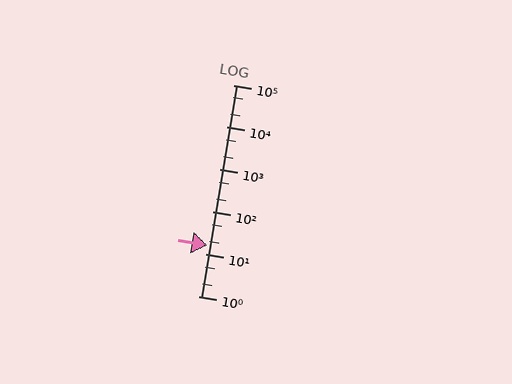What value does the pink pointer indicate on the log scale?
The pointer indicates approximately 16.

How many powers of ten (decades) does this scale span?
The scale spans 5 decades, from 1 to 100000.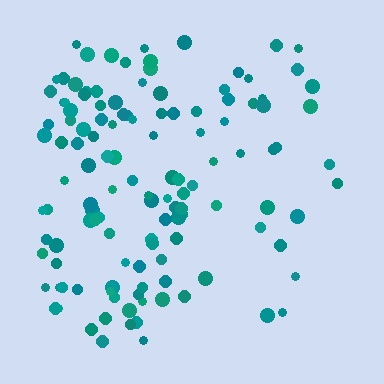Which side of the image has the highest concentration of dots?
The left.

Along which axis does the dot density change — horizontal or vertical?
Horizontal.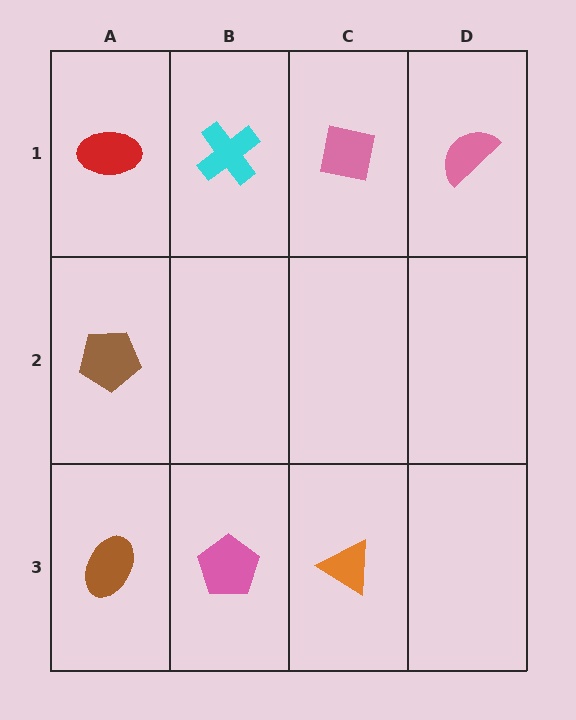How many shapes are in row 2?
1 shape.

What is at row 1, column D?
A pink semicircle.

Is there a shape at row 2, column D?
No, that cell is empty.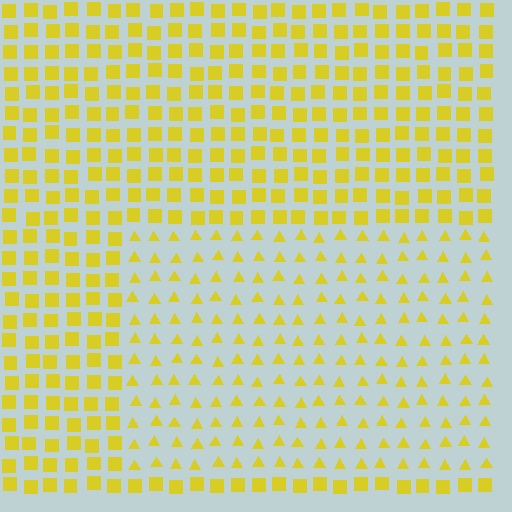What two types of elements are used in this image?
The image uses triangles inside the rectangle region and squares outside it.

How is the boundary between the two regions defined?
The boundary is defined by a change in element shape: triangles inside vs. squares outside. All elements share the same color and spacing.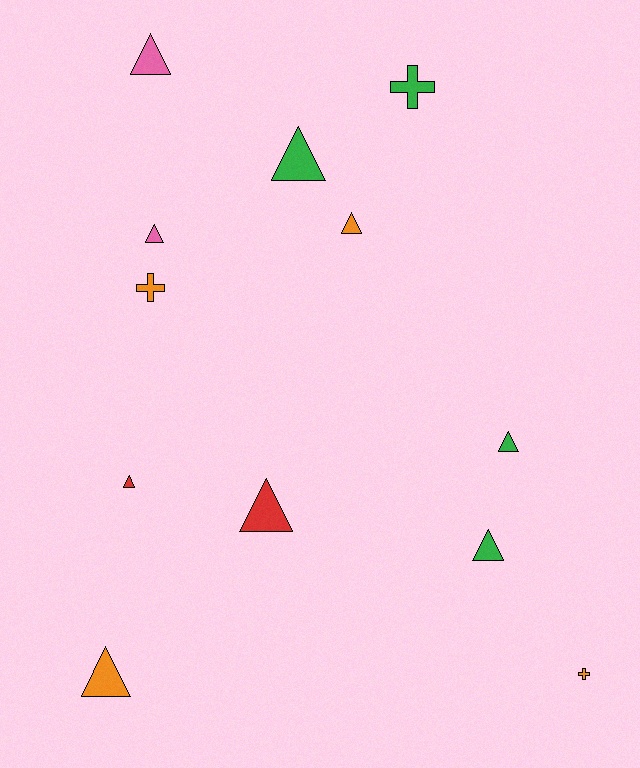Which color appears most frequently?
Orange, with 4 objects.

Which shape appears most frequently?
Triangle, with 9 objects.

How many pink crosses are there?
There are no pink crosses.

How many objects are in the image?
There are 12 objects.